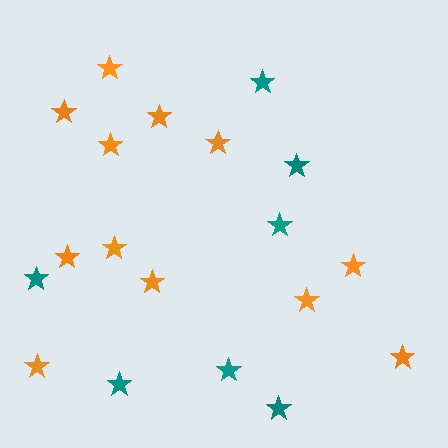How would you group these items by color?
There are 2 groups: one group of orange stars (12) and one group of teal stars (7).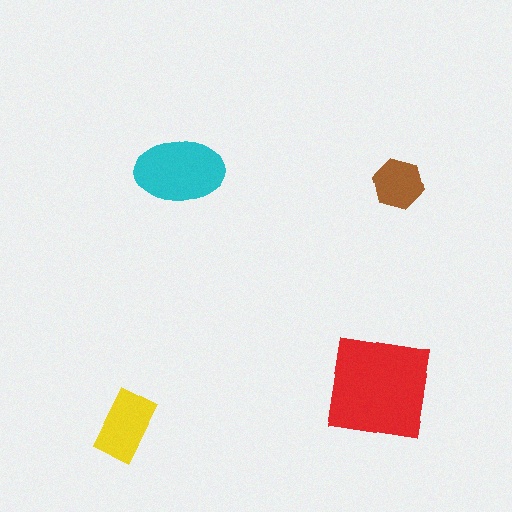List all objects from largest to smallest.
The red square, the cyan ellipse, the yellow rectangle, the brown hexagon.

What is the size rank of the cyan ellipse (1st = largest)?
2nd.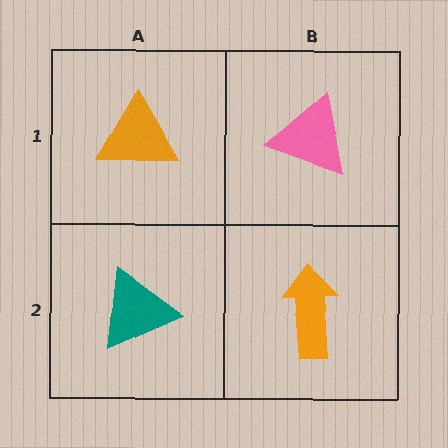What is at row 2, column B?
An orange arrow.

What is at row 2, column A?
A teal triangle.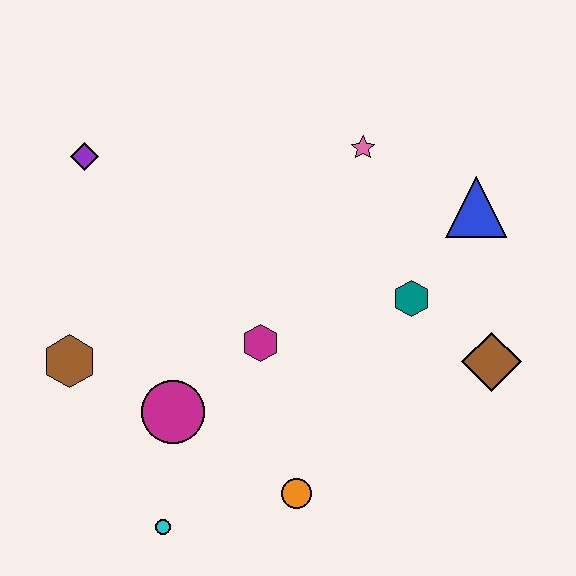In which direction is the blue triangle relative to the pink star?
The blue triangle is to the right of the pink star.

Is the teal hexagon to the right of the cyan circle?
Yes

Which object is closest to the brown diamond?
The teal hexagon is closest to the brown diamond.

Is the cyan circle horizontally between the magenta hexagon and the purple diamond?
Yes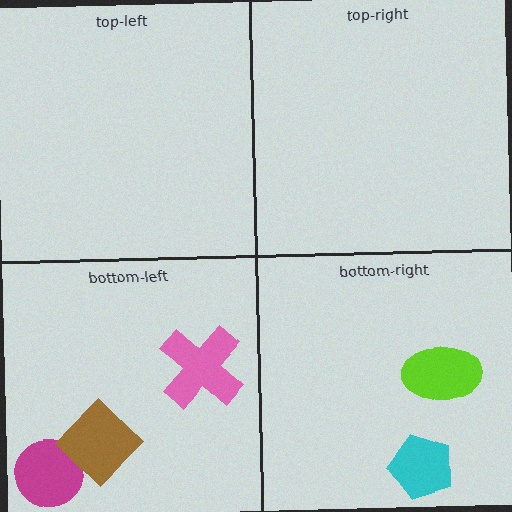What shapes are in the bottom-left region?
The pink cross, the magenta circle, the brown diamond.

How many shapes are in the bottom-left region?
3.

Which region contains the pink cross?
The bottom-left region.